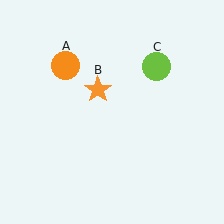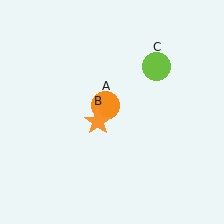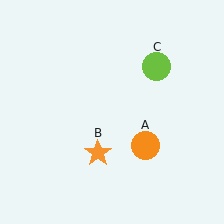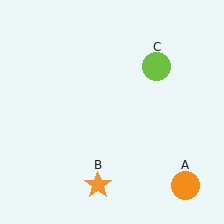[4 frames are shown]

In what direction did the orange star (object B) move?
The orange star (object B) moved down.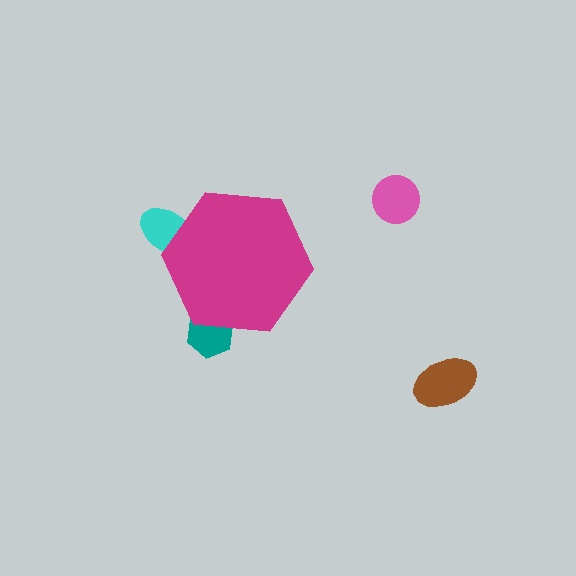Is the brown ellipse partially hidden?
No, the brown ellipse is fully visible.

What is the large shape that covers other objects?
A magenta hexagon.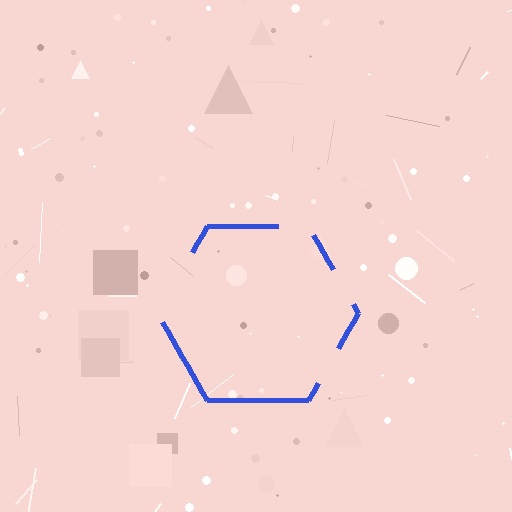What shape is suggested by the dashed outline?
The dashed outline suggests a hexagon.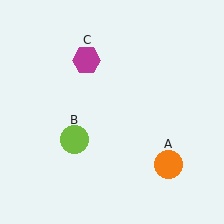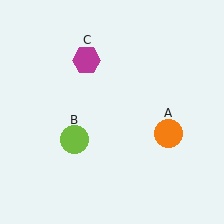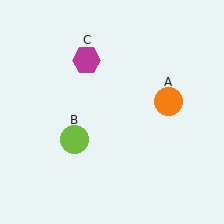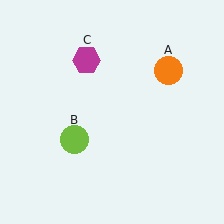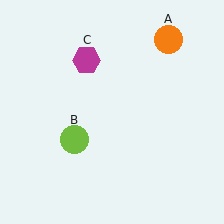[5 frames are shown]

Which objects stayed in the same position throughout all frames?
Lime circle (object B) and magenta hexagon (object C) remained stationary.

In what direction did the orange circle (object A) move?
The orange circle (object A) moved up.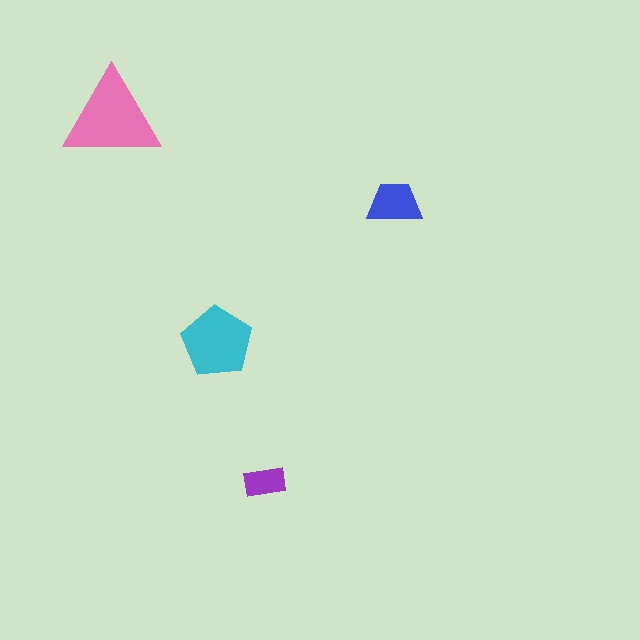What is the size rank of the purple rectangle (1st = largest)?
4th.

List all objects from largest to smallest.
The pink triangle, the cyan pentagon, the blue trapezoid, the purple rectangle.